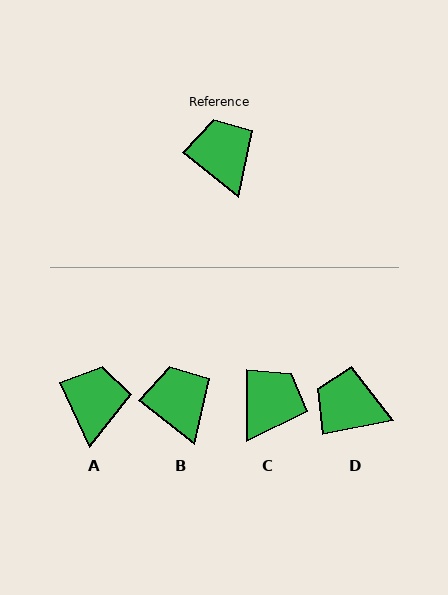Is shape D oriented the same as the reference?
No, it is off by about 50 degrees.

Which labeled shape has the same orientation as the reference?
B.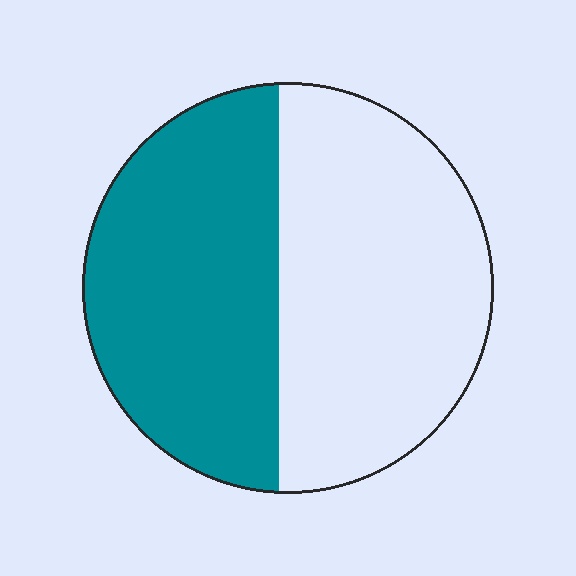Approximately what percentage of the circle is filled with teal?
Approximately 45%.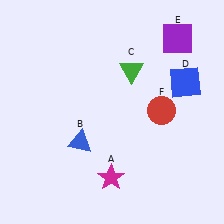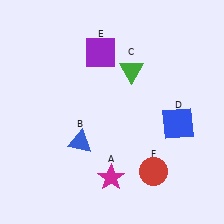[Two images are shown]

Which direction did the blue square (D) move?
The blue square (D) moved down.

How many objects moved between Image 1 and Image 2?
3 objects moved between the two images.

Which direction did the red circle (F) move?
The red circle (F) moved down.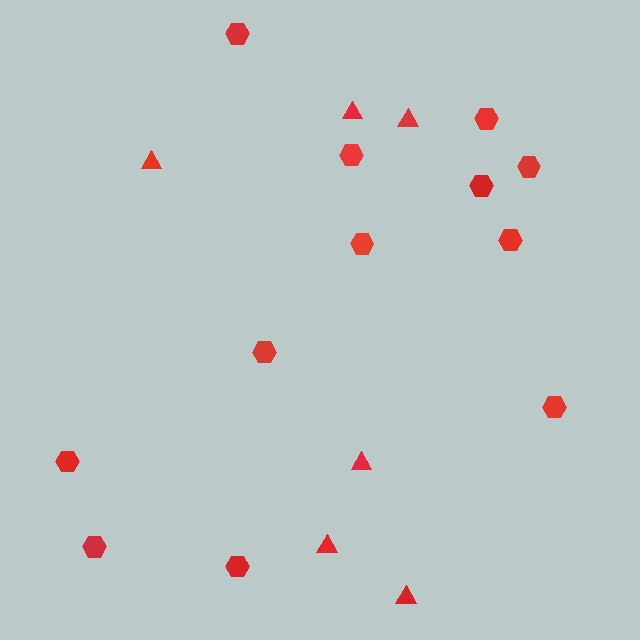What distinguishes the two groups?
There are 2 groups: one group of triangles (6) and one group of hexagons (12).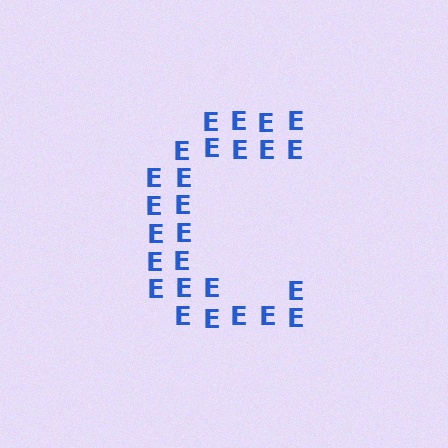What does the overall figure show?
The overall figure shows the letter C.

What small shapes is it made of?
It is made of small letter E's.